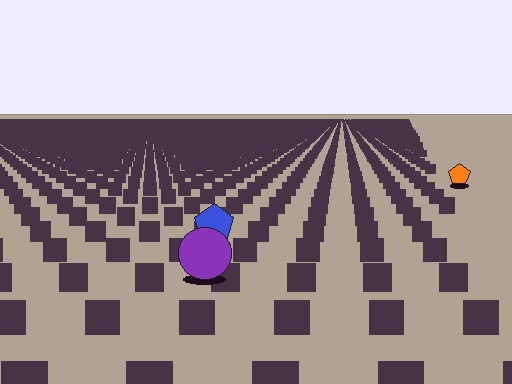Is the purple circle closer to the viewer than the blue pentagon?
Yes. The purple circle is closer — you can tell from the texture gradient: the ground texture is coarser near it.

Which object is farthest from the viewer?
The orange pentagon is farthest from the viewer. It appears smaller and the ground texture around it is denser.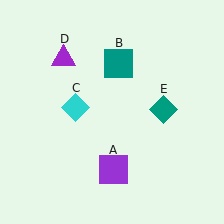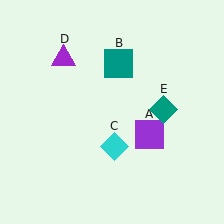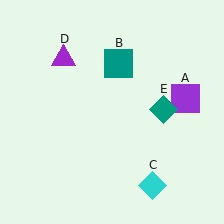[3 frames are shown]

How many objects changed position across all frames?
2 objects changed position: purple square (object A), cyan diamond (object C).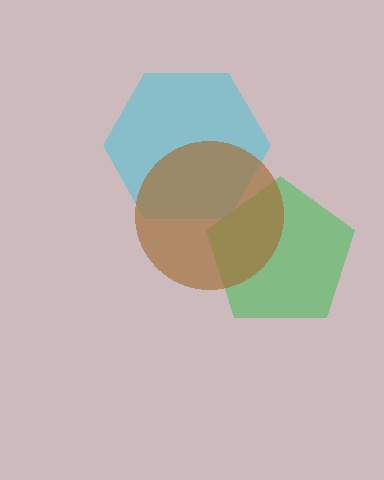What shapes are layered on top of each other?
The layered shapes are: a cyan hexagon, a green pentagon, a brown circle.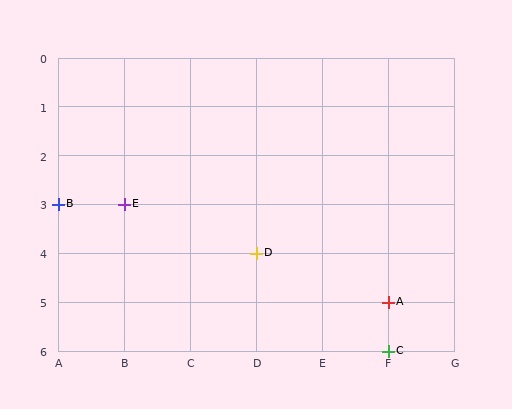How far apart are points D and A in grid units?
Points D and A are 2 columns and 1 row apart (about 2.2 grid units diagonally).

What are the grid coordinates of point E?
Point E is at grid coordinates (B, 3).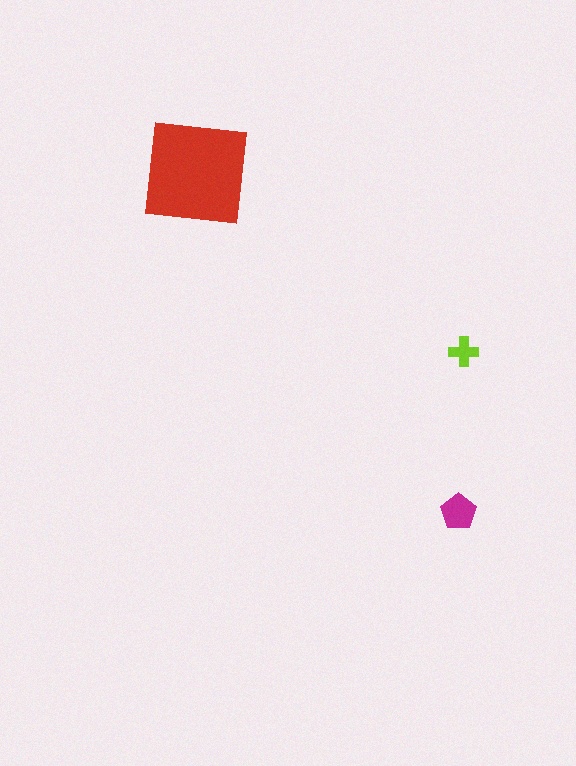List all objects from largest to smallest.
The red square, the magenta pentagon, the lime cross.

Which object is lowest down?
The magenta pentagon is bottommost.